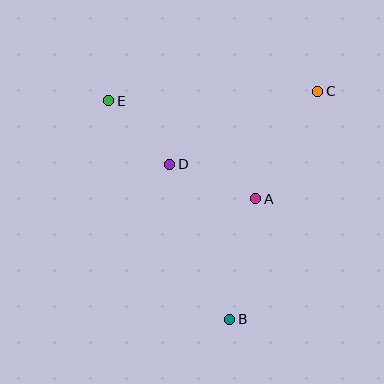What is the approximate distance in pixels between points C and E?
The distance between C and E is approximately 209 pixels.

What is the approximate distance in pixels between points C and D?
The distance between C and D is approximately 165 pixels.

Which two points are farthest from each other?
Points B and E are farthest from each other.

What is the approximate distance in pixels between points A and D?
The distance between A and D is approximately 93 pixels.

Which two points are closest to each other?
Points D and E are closest to each other.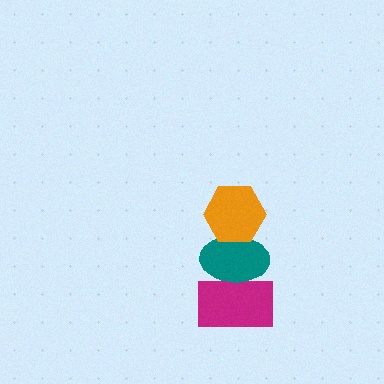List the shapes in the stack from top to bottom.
From top to bottom: the orange hexagon, the teal ellipse, the magenta rectangle.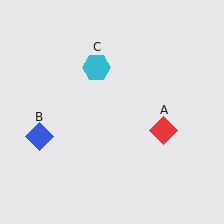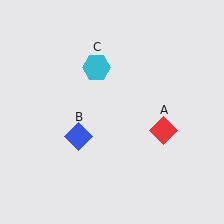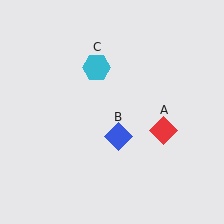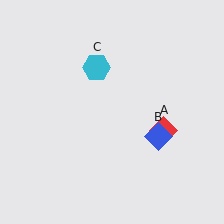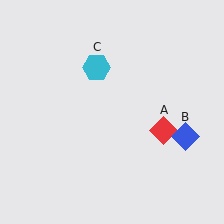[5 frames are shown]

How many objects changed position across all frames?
1 object changed position: blue diamond (object B).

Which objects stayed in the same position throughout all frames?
Red diamond (object A) and cyan hexagon (object C) remained stationary.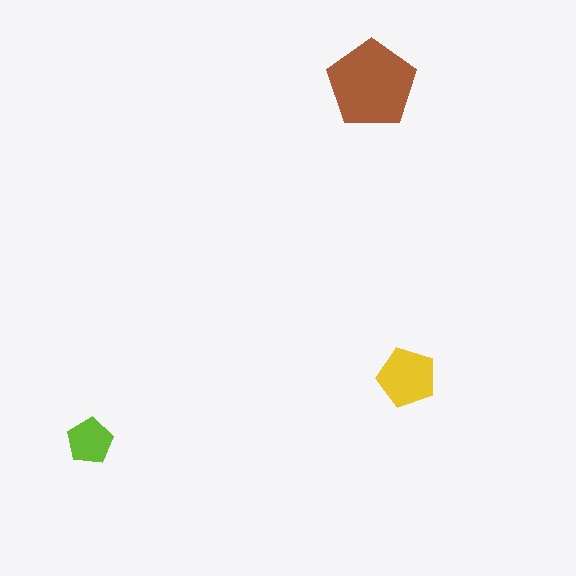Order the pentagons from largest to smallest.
the brown one, the yellow one, the lime one.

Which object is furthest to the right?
The yellow pentagon is rightmost.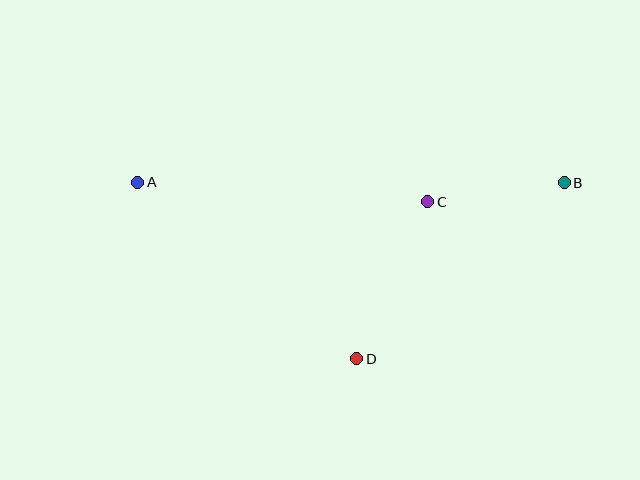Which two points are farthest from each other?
Points A and B are farthest from each other.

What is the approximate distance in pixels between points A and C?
The distance between A and C is approximately 290 pixels.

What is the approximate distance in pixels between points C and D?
The distance between C and D is approximately 172 pixels.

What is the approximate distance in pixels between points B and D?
The distance between B and D is approximately 272 pixels.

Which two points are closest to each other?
Points B and C are closest to each other.